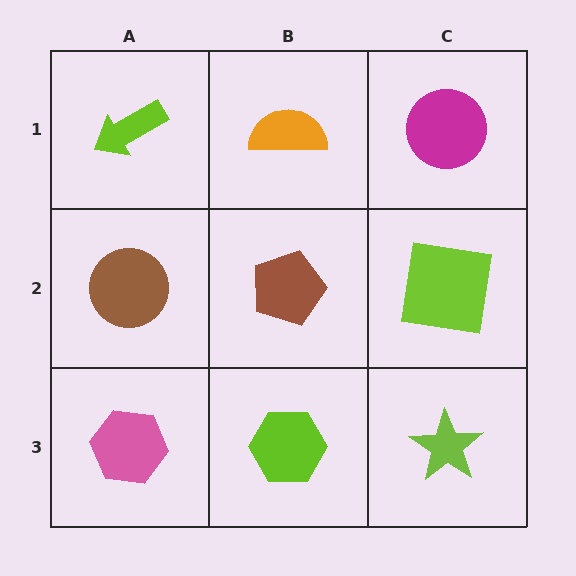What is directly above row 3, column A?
A brown circle.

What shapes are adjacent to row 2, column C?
A magenta circle (row 1, column C), a lime star (row 3, column C), a brown pentagon (row 2, column B).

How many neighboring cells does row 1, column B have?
3.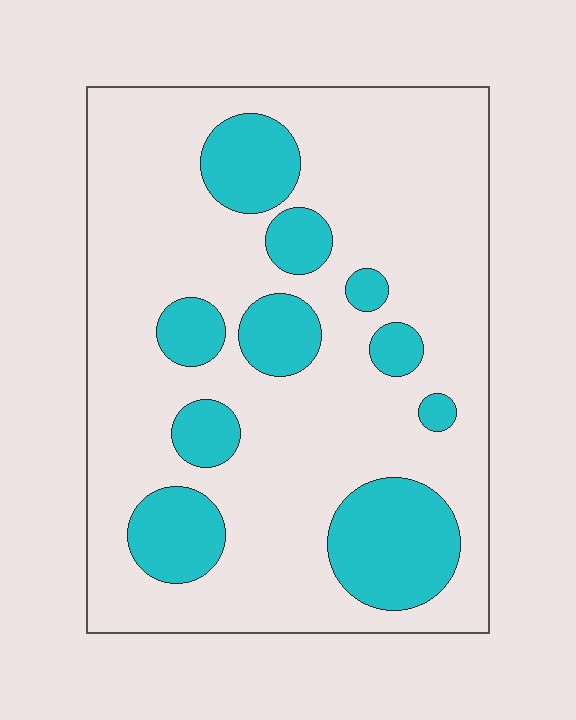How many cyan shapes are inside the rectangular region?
10.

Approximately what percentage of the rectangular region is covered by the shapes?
Approximately 25%.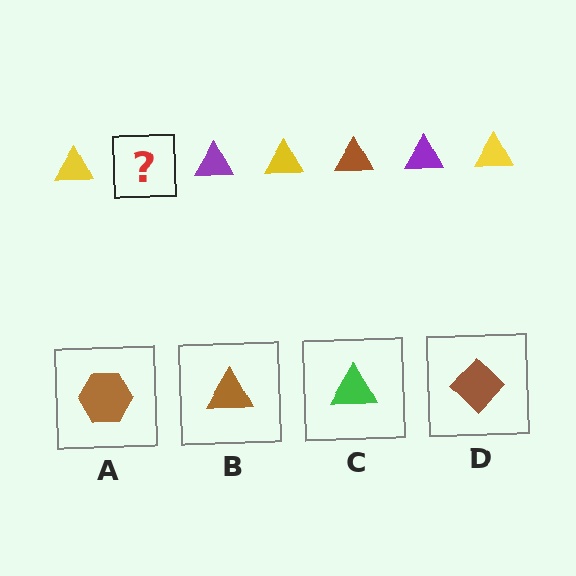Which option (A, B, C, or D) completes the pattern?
B.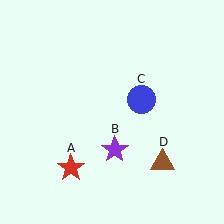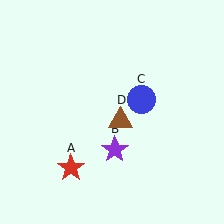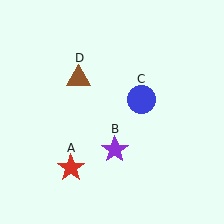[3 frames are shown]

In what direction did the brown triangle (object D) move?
The brown triangle (object D) moved up and to the left.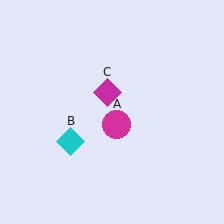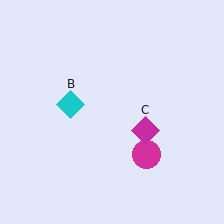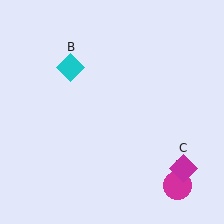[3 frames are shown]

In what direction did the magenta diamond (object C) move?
The magenta diamond (object C) moved down and to the right.